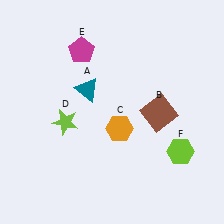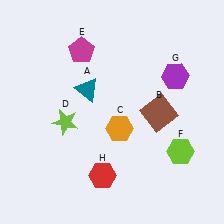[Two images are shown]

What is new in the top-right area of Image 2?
A purple hexagon (G) was added in the top-right area of Image 2.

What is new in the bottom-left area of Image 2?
A red hexagon (H) was added in the bottom-left area of Image 2.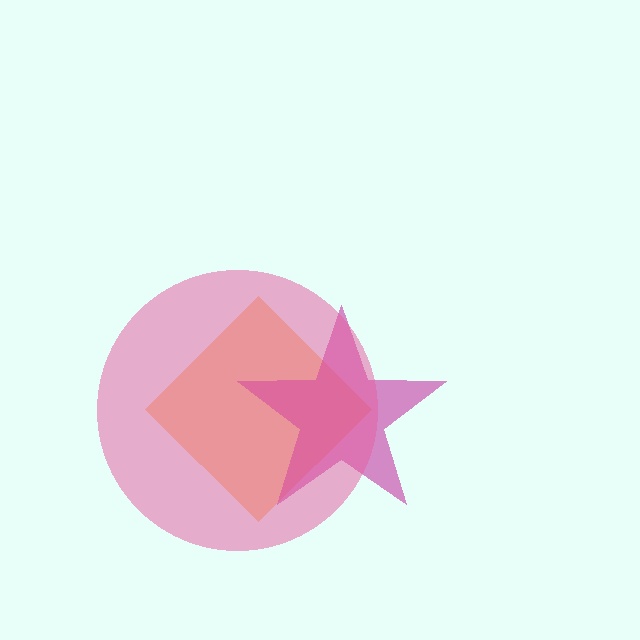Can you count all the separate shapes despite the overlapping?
Yes, there are 3 separate shapes.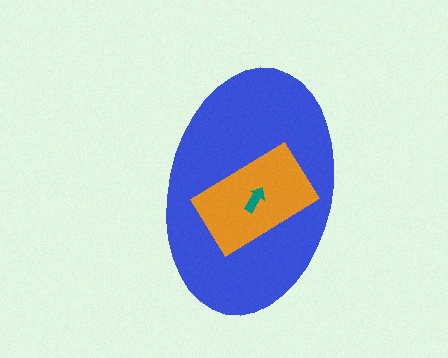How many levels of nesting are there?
3.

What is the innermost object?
The teal arrow.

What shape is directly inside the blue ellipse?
The orange rectangle.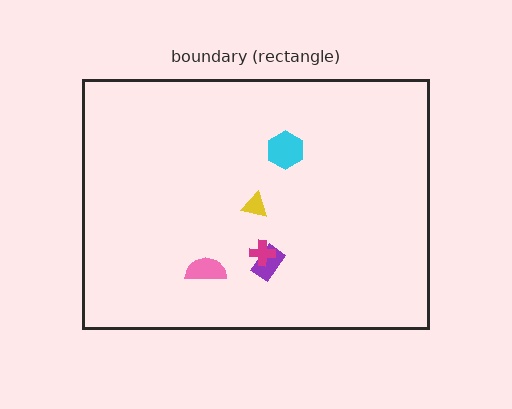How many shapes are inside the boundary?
5 inside, 0 outside.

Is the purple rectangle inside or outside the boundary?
Inside.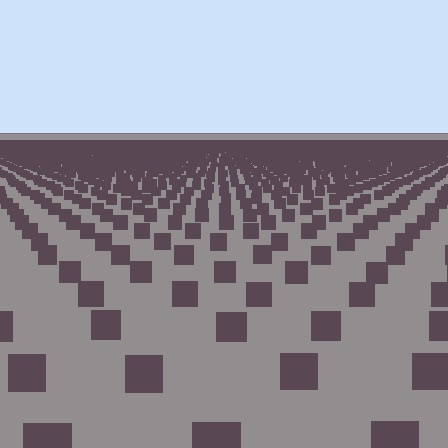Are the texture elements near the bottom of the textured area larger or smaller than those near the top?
Larger. Near the bottom, elements are closer to the viewer and appear at a bigger on-screen size.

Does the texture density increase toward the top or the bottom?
Density increases toward the top.